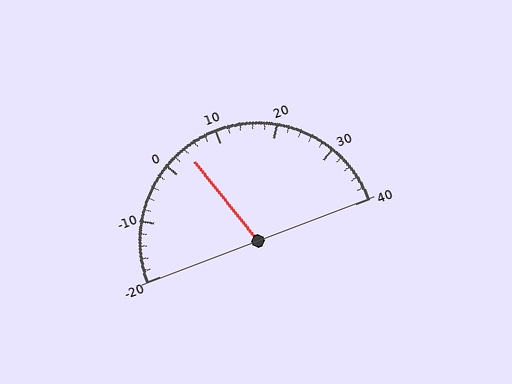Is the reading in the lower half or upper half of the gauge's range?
The reading is in the lower half of the range (-20 to 40).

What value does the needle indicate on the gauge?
The needle indicates approximately 4.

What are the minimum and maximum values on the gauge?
The gauge ranges from -20 to 40.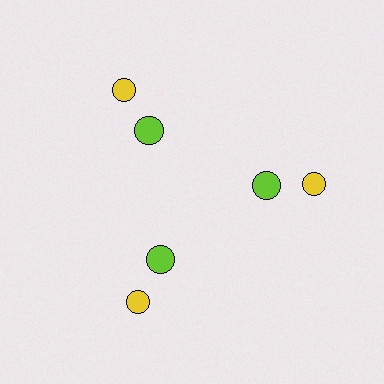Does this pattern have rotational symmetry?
Yes, this pattern has 3-fold rotational symmetry. It looks the same after rotating 120 degrees around the center.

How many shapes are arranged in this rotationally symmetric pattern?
There are 6 shapes, arranged in 3 groups of 2.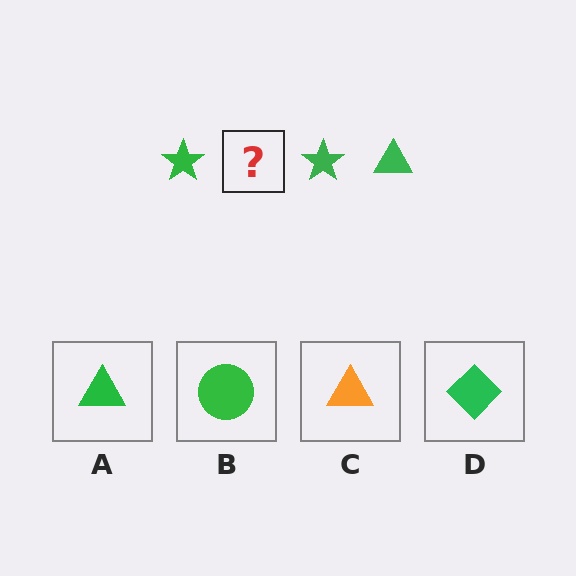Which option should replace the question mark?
Option A.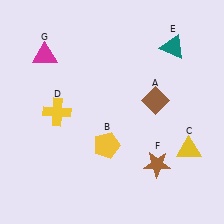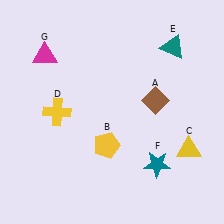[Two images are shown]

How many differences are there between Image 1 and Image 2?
There is 1 difference between the two images.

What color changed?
The star (F) changed from brown in Image 1 to teal in Image 2.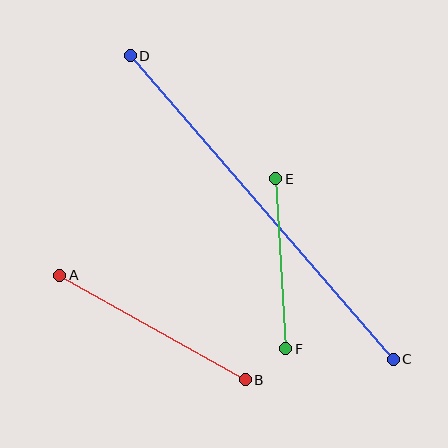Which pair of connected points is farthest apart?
Points C and D are farthest apart.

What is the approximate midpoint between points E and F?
The midpoint is at approximately (281, 264) pixels.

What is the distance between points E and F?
The distance is approximately 170 pixels.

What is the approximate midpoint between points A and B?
The midpoint is at approximately (152, 328) pixels.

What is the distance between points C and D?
The distance is approximately 402 pixels.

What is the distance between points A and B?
The distance is approximately 213 pixels.